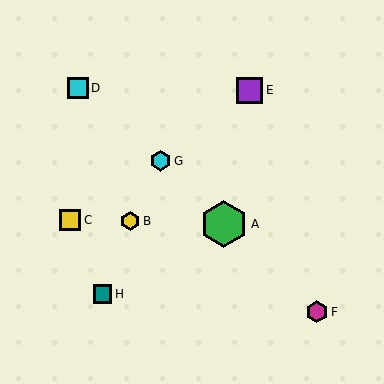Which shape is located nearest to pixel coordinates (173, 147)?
The cyan hexagon (labeled G) at (161, 161) is nearest to that location.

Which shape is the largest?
The green hexagon (labeled A) is the largest.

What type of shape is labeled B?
Shape B is a yellow hexagon.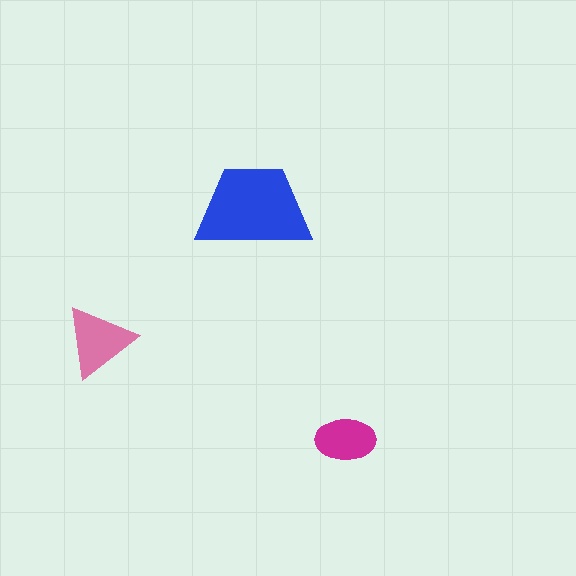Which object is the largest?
The blue trapezoid.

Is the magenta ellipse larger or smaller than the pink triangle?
Smaller.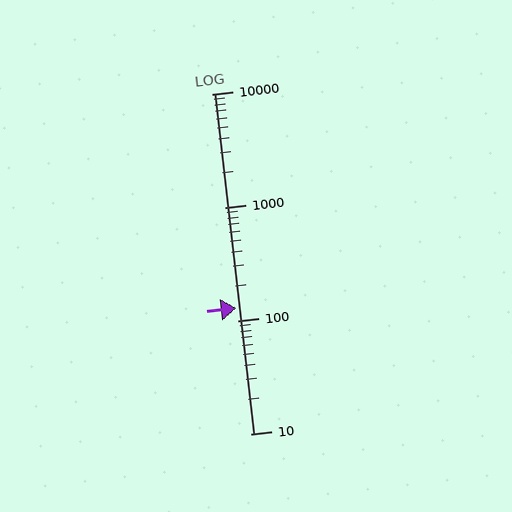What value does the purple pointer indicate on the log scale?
The pointer indicates approximately 130.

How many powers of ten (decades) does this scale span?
The scale spans 3 decades, from 10 to 10000.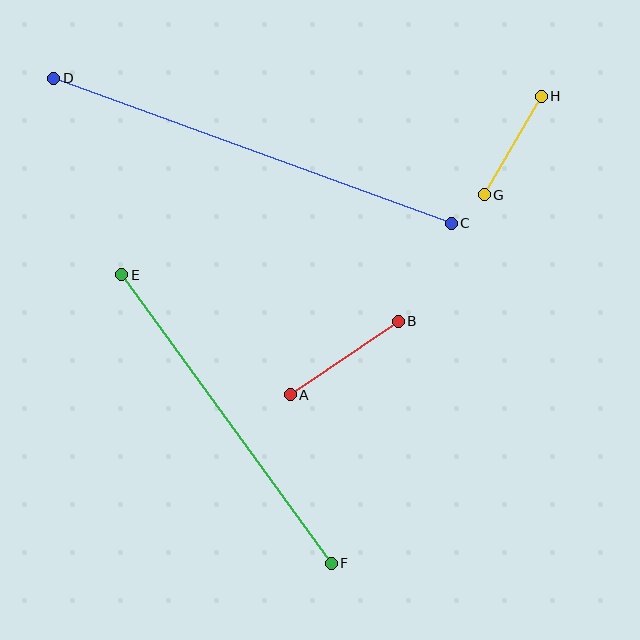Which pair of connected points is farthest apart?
Points C and D are farthest apart.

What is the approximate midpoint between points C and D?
The midpoint is at approximately (252, 151) pixels.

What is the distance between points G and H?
The distance is approximately 114 pixels.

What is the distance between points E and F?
The distance is approximately 357 pixels.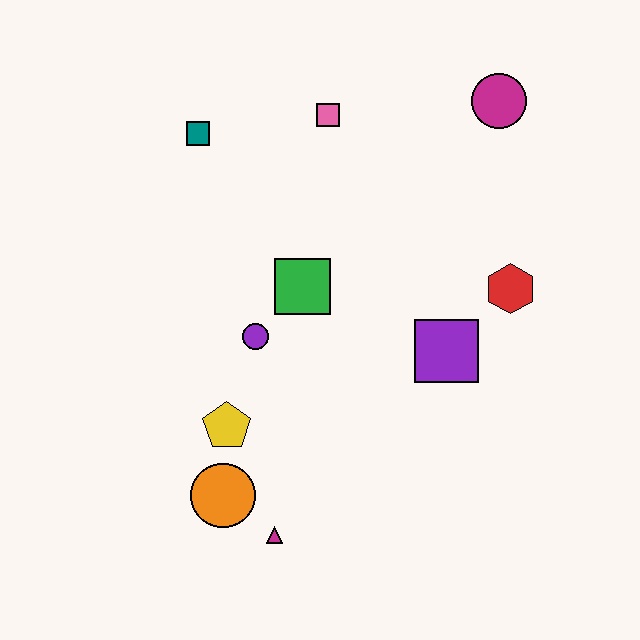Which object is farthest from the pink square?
The magenta triangle is farthest from the pink square.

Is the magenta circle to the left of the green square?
No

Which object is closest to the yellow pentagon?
The orange circle is closest to the yellow pentagon.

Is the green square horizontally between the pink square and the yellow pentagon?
Yes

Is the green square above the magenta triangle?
Yes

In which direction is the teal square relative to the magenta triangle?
The teal square is above the magenta triangle.